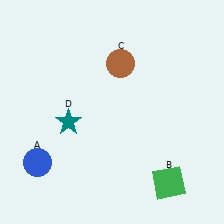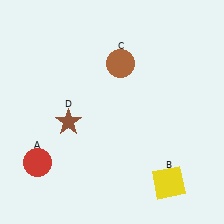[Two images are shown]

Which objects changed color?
A changed from blue to red. B changed from green to yellow. D changed from teal to brown.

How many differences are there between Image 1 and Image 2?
There are 3 differences between the two images.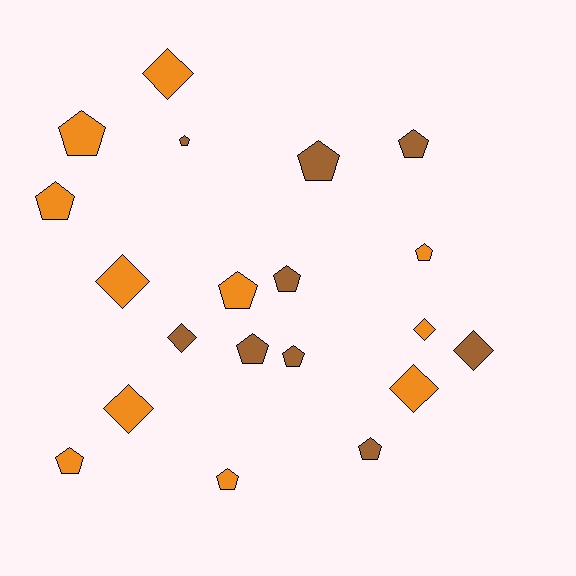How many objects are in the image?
There are 20 objects.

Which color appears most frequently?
Orange, with 11 objects.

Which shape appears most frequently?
Pentagon, with 13 objects.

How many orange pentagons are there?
There are 6 orange pentagons.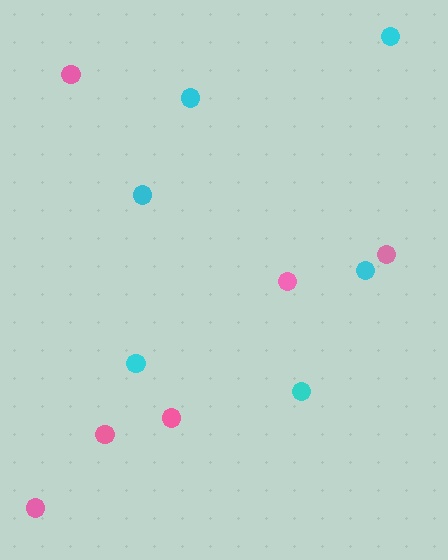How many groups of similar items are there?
There are 2 groups: one group of cyan circles (6) and one group of pink circles (6).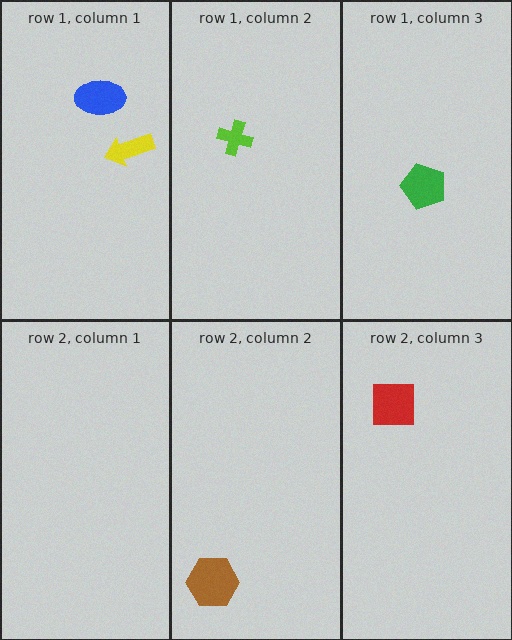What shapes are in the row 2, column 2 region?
The brown hexagon.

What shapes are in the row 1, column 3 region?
The green pentagon.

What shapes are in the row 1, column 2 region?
The lime cross.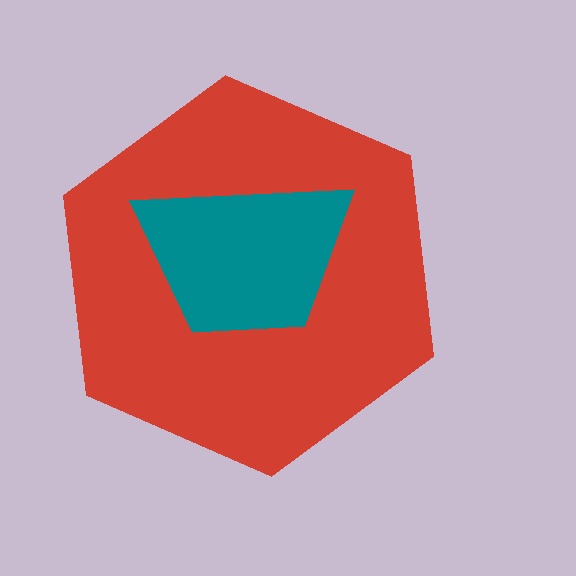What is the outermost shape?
The red hexagon.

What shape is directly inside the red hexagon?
The teal trapezoid.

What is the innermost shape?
The teal trapezoid.